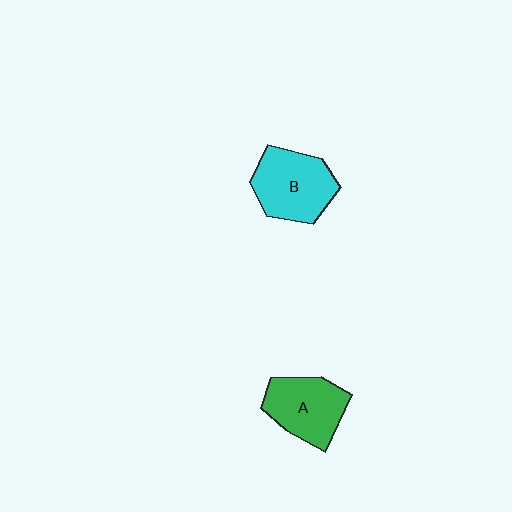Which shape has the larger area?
Shape B (cyan).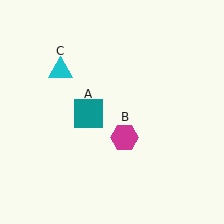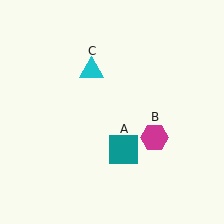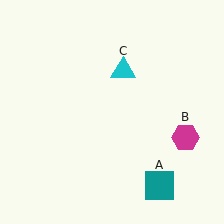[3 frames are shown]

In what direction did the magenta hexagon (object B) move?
The magenta hexagon (object B) moved right.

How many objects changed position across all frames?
3 objects changed position: teal square (object A), magenta hexagon (object B), cyan triangle (object C).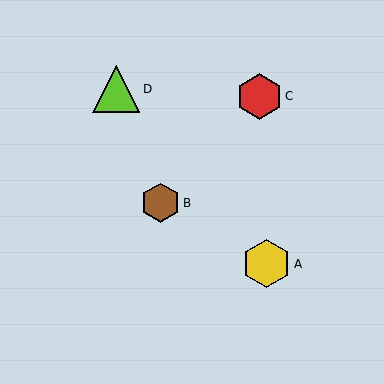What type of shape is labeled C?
Shape C is a red hexagon.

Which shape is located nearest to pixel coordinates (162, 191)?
The brown hexagon (labeled B) at (160, 203) is nearest to that location.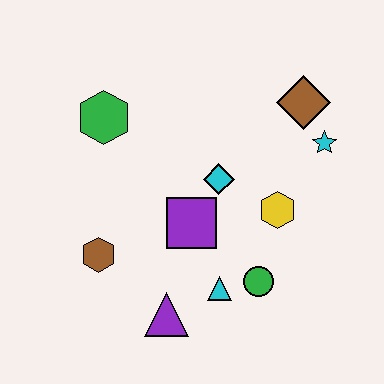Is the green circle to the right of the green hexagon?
Yes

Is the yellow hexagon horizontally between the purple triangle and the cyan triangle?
No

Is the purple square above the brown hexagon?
Yes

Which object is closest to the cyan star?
The brown diamond is closest to the cyan star.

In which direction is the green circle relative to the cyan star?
The green circle is below the cyan star.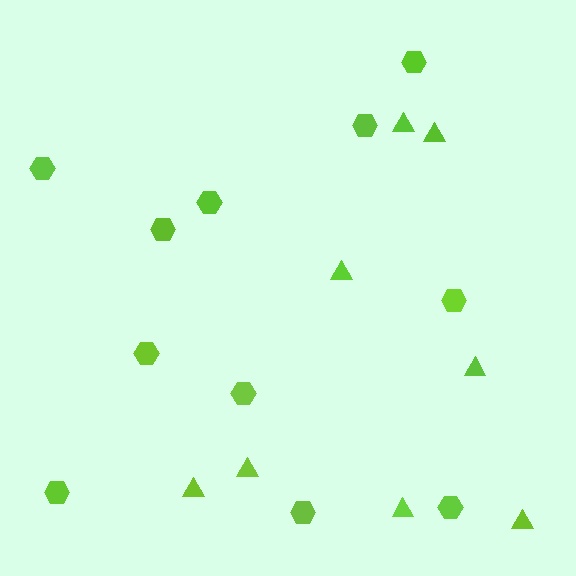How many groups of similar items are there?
There are 2 groups: one group of triangles (8) and one group of hexagons (11).